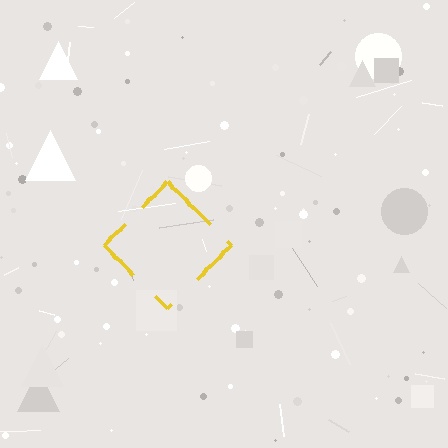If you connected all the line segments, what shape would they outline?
They would outline a diamond.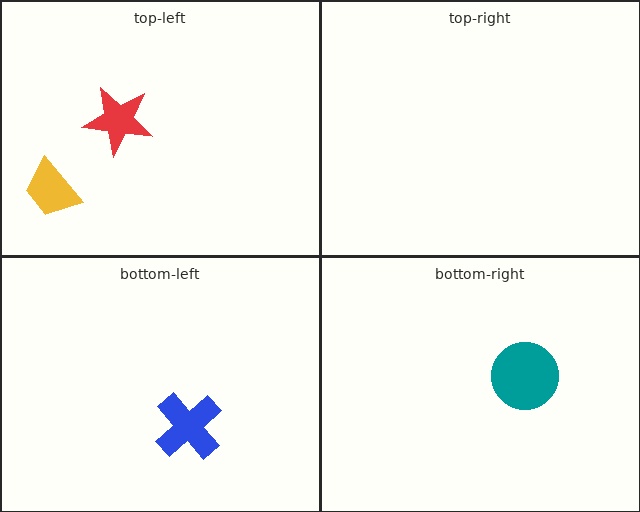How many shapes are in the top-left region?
2.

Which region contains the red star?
The top-left region.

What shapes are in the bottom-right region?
The teal circle.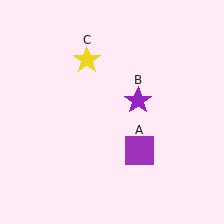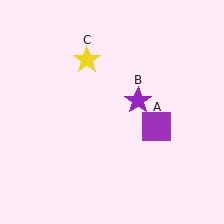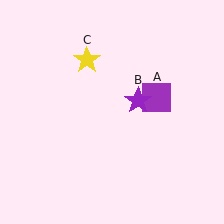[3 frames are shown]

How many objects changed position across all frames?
1 object changed position: purple square (object A).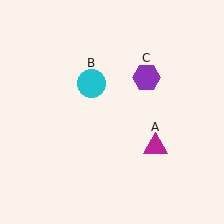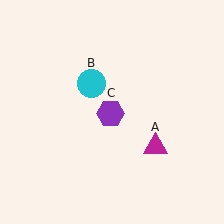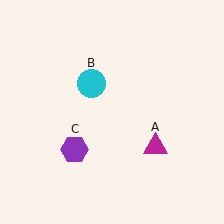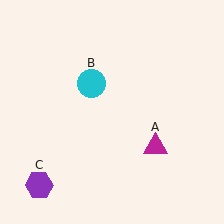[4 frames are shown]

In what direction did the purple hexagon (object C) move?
The purple hexagon (object C) moved down and to the left.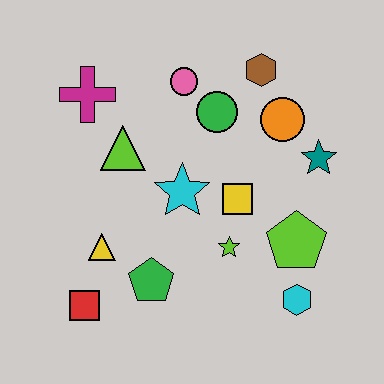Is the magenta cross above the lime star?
Yes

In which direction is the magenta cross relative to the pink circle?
The magenta cross is to the left of the pink circle.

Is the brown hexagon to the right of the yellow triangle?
Yes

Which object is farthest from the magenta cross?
The cyan hexagon is farthest from the magenta cross.